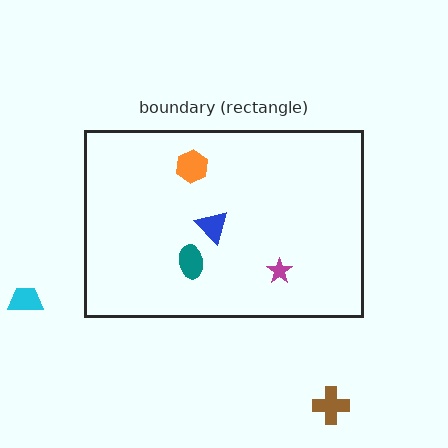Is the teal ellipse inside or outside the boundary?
Inside.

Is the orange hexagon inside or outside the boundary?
Inside.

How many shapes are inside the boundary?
4 inside, 2 outside.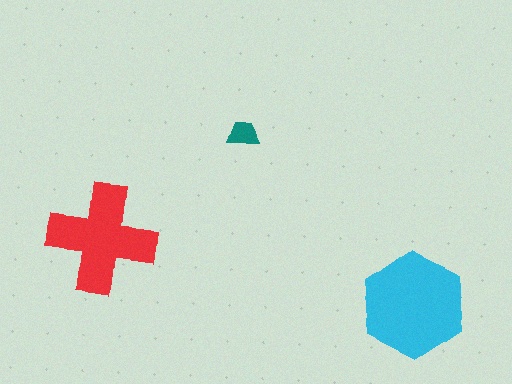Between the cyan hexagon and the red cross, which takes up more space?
The cyan hexagon.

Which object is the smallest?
The teal trapezoid.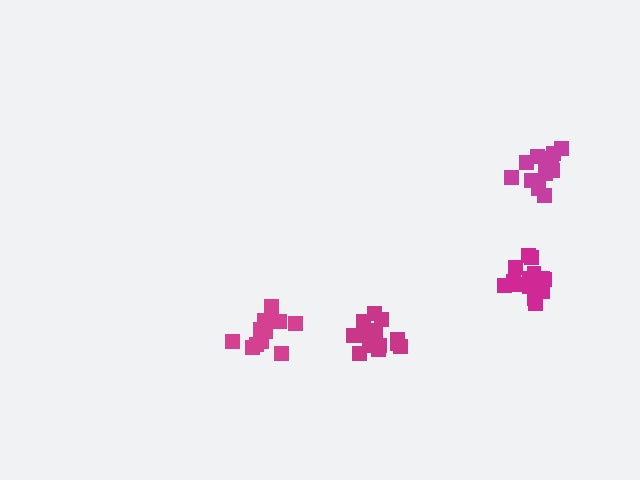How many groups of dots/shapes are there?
There are 4 groups.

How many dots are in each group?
Group 1: 14 dots, Group 2: 11 dots, Group 3: 15 dots, Group 4: 12 dots (52 total).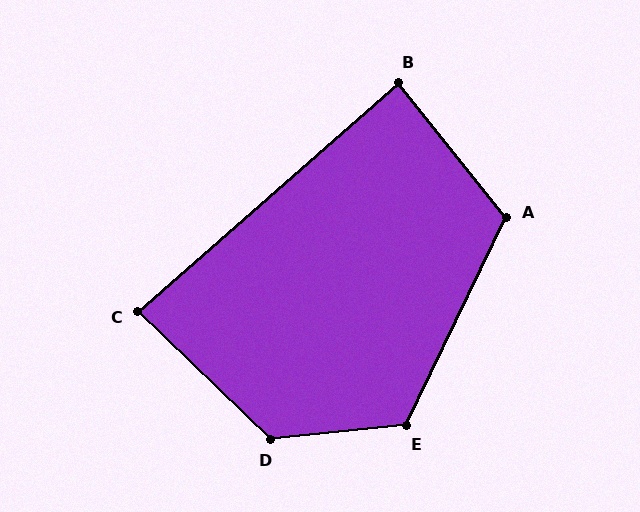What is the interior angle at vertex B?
Approximately 87 degrees (approximately right).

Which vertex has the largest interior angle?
D, at approximately 130 degrees.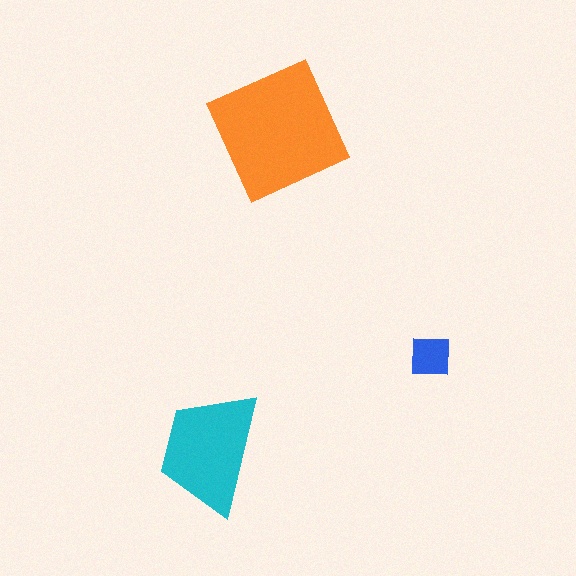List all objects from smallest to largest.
The blue square, the cyan trapezoid, the orange square.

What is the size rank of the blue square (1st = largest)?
3rd.